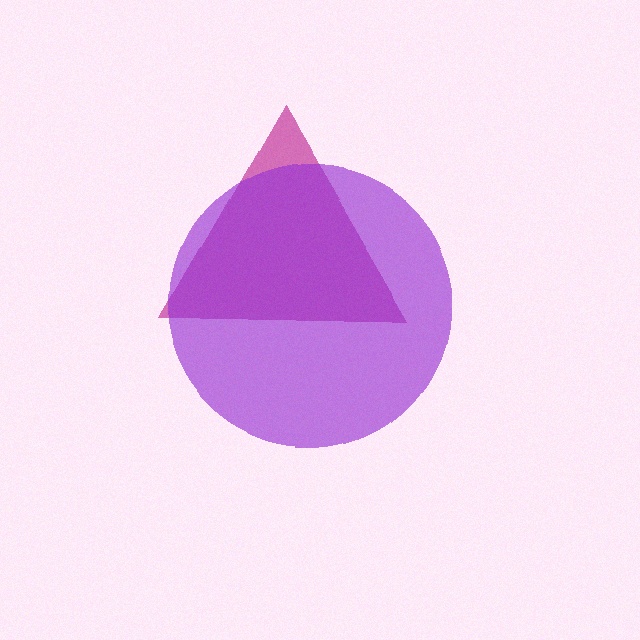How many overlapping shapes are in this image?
There are 2 overlapping shapes in the image.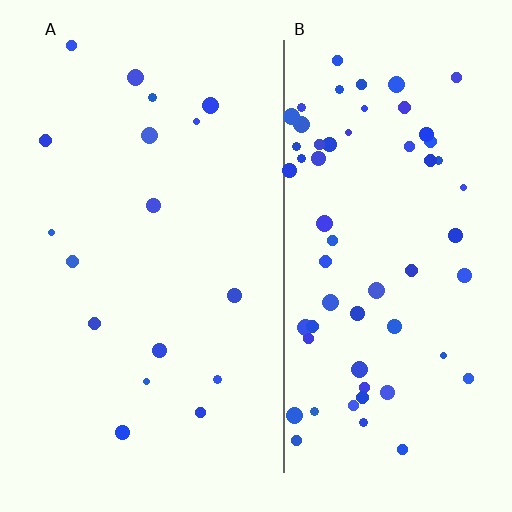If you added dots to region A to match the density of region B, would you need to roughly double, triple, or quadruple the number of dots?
Approximately quadruple.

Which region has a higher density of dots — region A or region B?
B (the right).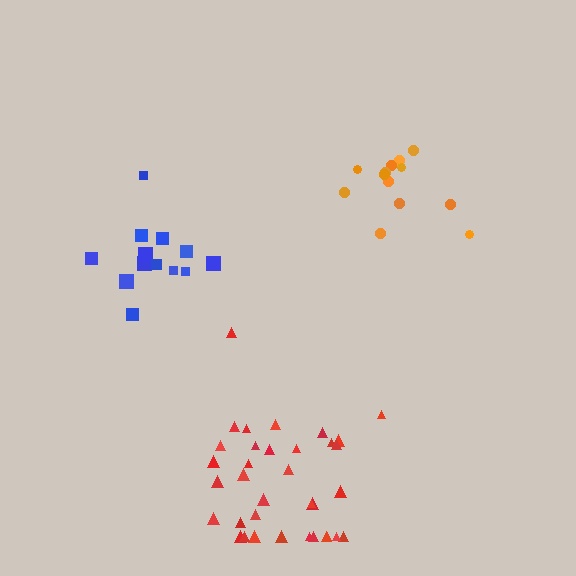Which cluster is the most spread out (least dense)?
Red.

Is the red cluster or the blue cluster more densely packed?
Blue.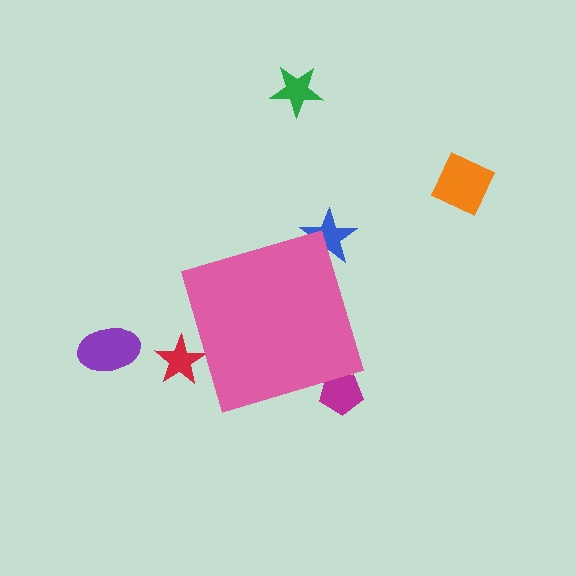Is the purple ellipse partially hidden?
No, the purple ellipse is fully visible.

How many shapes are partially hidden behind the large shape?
3 shapes are partially hidden.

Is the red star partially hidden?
Yes, the red star is partially hidden behind the pink diamond.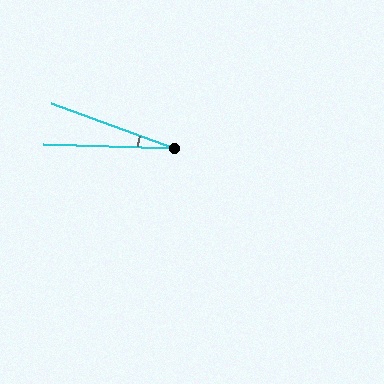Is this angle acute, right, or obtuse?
It is acute.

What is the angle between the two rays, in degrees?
Approximately 18 degrees.